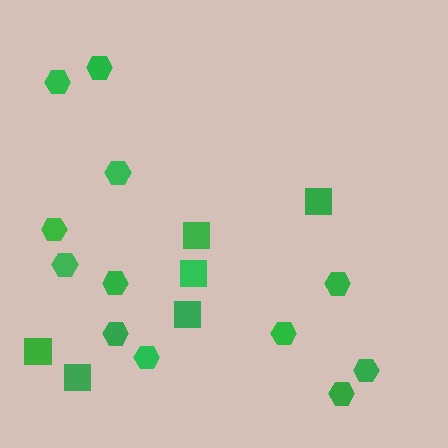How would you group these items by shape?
There are 2 groups: one group of squares (6) and one group of hexagons (12).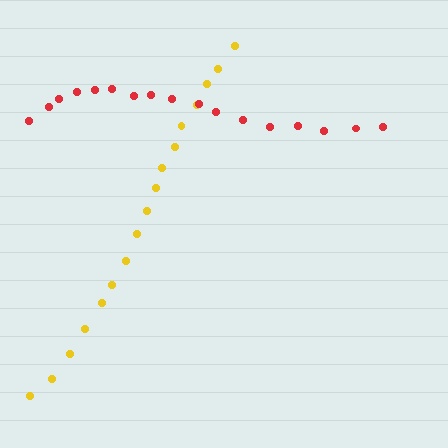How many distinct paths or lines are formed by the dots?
There are 2 distinct paths.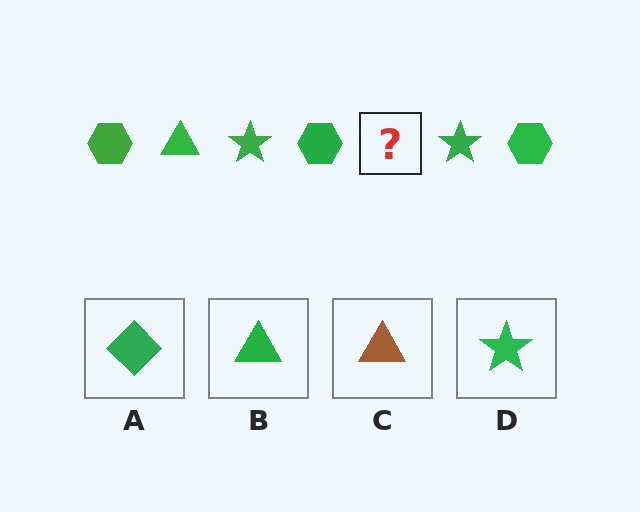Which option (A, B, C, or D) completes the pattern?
B.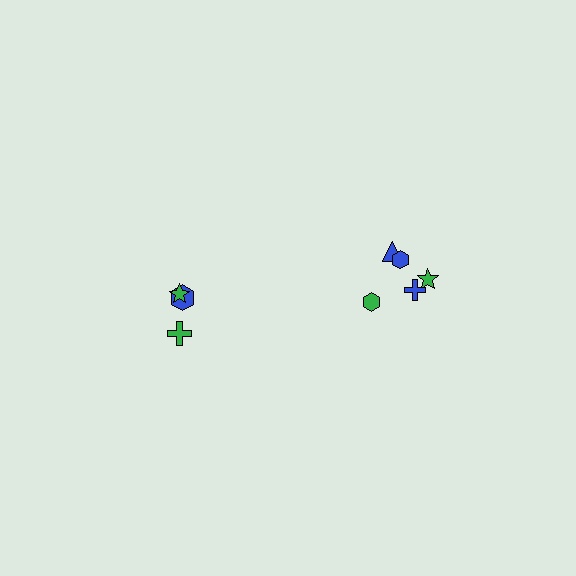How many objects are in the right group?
There are 5 objects.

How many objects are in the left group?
There are 3 objects.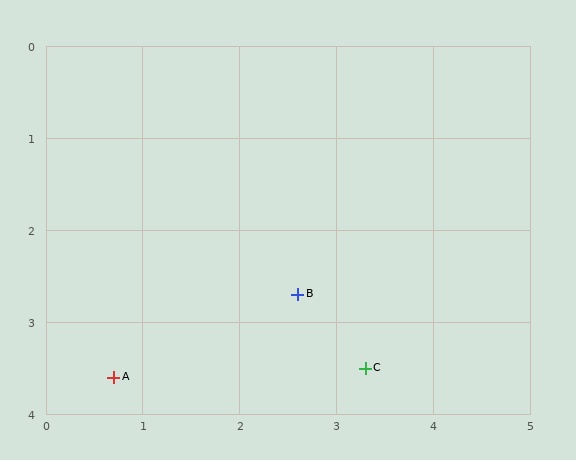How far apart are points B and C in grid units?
Points B and C are about 1.1 grid units apart.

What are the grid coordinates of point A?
Point A is at approximately (0.7, 3.6).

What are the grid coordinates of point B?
Point B is at approximately (2.6, 2.7).